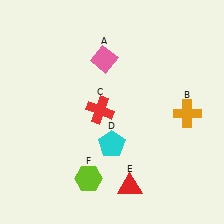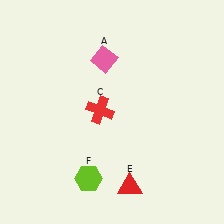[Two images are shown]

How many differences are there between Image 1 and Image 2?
There are 2 differences between the two images.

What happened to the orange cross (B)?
The orange cross (B) was removed in Image 2. It was in the bottom-right area of Image 1.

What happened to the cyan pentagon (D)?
The cyan pentagon (D) was removed in Image 2. It was in the bottom-left area of Image 1.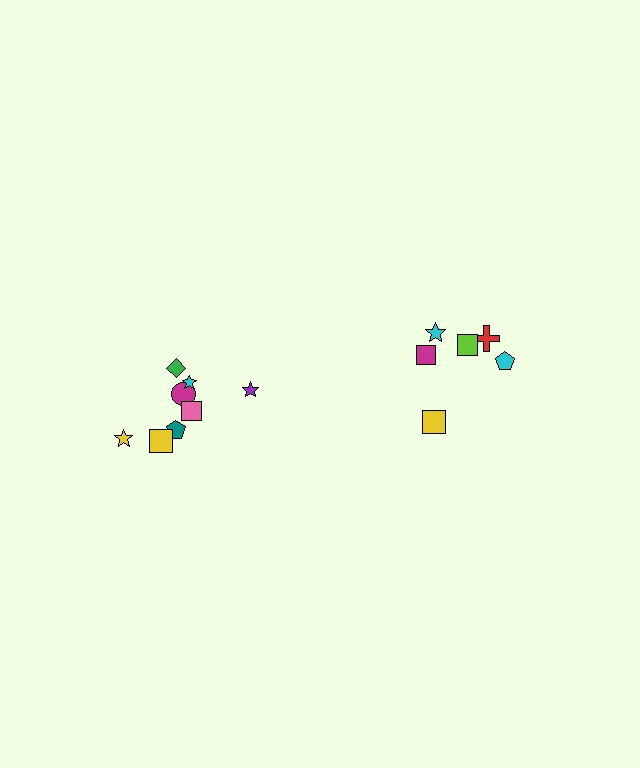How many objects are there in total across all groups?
There are 14 objects.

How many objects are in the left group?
There are 8 objects.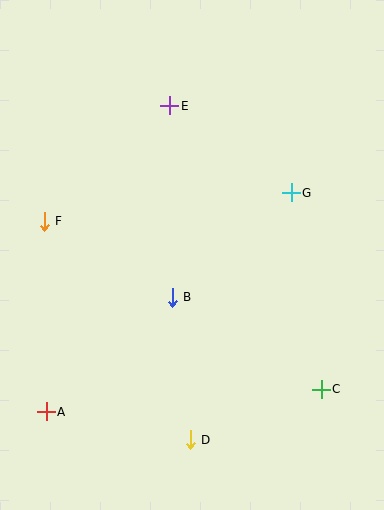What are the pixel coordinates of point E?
Point E is at (170, 106).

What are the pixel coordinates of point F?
Point F is at (44, 221).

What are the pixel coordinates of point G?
Point G is at (291, 193).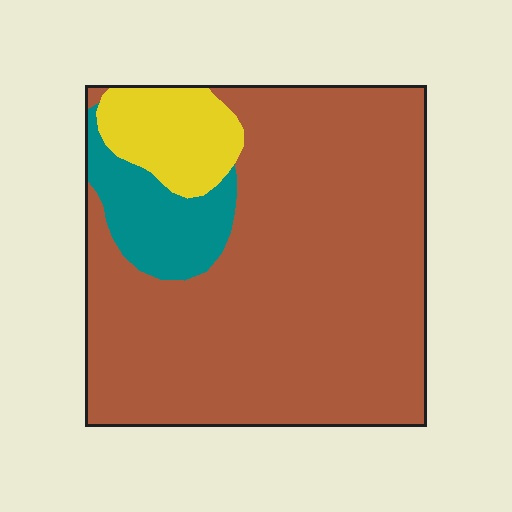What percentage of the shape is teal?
Teal covers about 10% of the shape.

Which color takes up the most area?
Brown, at roughly 80%.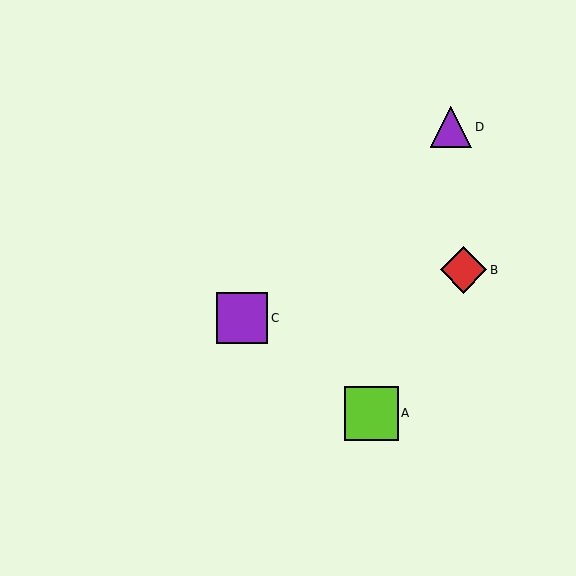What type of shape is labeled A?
Shape A is a lime square.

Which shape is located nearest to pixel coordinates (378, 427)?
The lime square (labeled A) at (372, 413) is nearest to that location.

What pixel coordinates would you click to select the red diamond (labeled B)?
Click at (463, 270) to select the red diamond B.